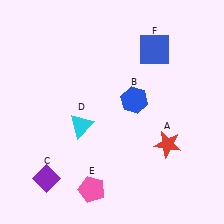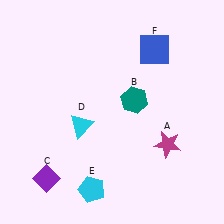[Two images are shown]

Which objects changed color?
A changed from red to magenta. B changed from blue to teal. E changed from pink to cyan.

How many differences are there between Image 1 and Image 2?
There are 3 differences between the two images.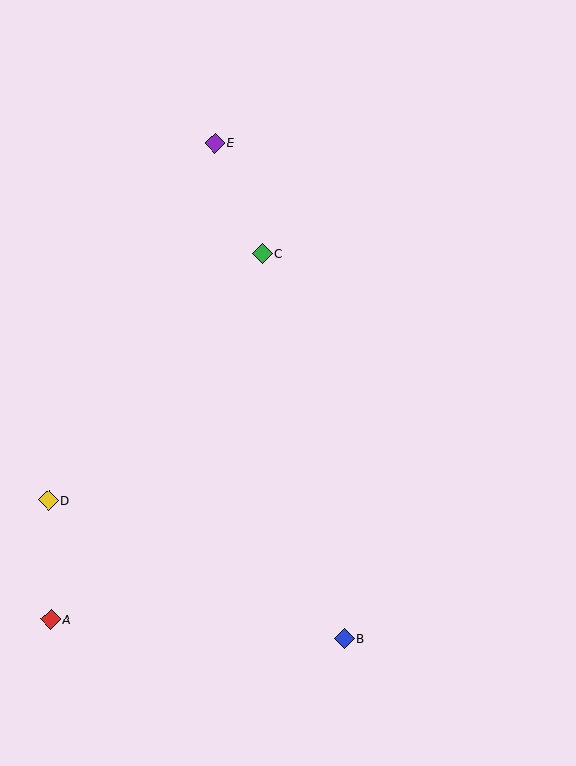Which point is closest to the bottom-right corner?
Point B is closest to the bottom-right corner.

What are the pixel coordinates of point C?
Point C is at (262, 254).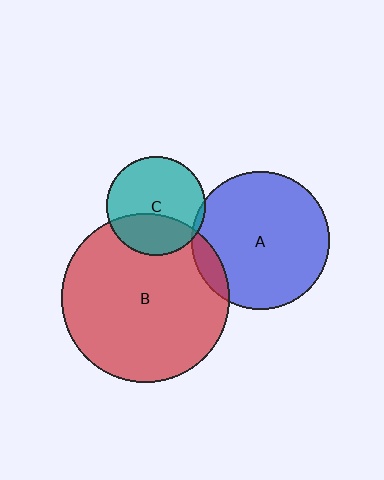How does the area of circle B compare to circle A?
Approximately 1.5 times.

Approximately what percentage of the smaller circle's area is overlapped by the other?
Approximately 35%.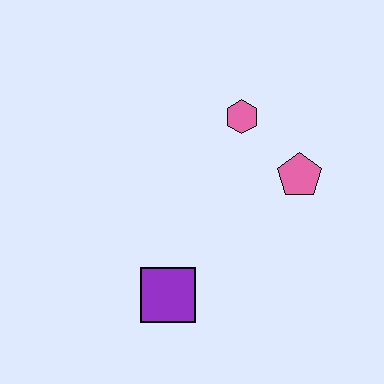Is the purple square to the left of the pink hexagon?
Yes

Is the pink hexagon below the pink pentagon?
No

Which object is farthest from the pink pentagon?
The purple square is farthest from the pink pentagon.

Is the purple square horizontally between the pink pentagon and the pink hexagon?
No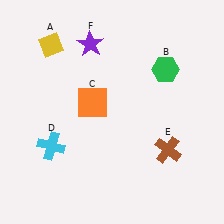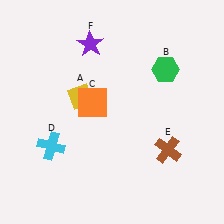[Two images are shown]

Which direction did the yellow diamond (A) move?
The yellow diamond (A) moved down.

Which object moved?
The yellow diamond (A) moved down.